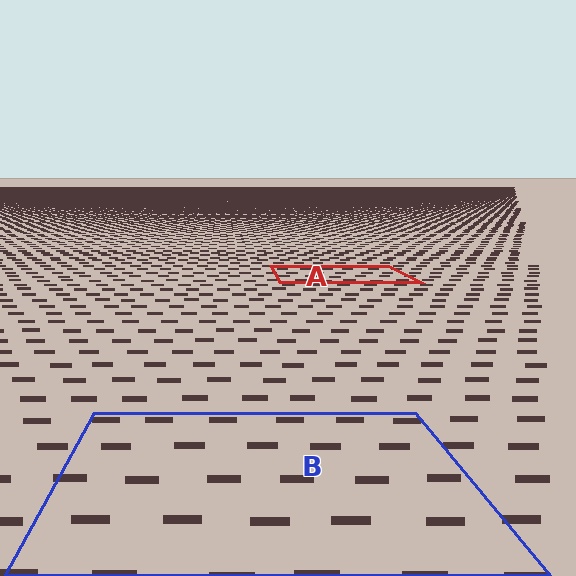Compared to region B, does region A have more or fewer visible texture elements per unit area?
Region A has more texture elements per unit area — they are packed more densely because it is farther away.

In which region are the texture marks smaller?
The texture marks are smaller in region A, because it is farther away.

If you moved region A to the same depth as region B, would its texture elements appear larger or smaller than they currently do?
They would appear larger. At a closer depth, the same texture elements are projected at a bigger on-screen size.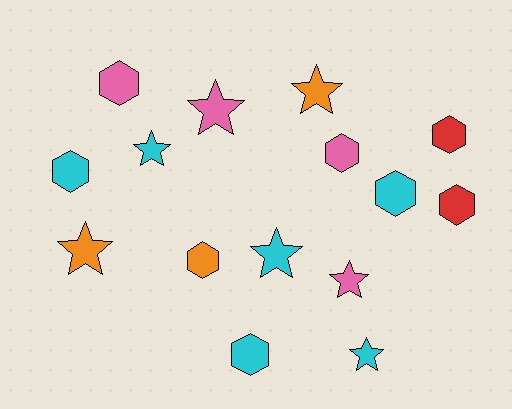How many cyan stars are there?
There are 3 cyan stars.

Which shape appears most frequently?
Hexagon, with 8 objects.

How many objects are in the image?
There are 15 objects.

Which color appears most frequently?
Cyan, with 6 objects.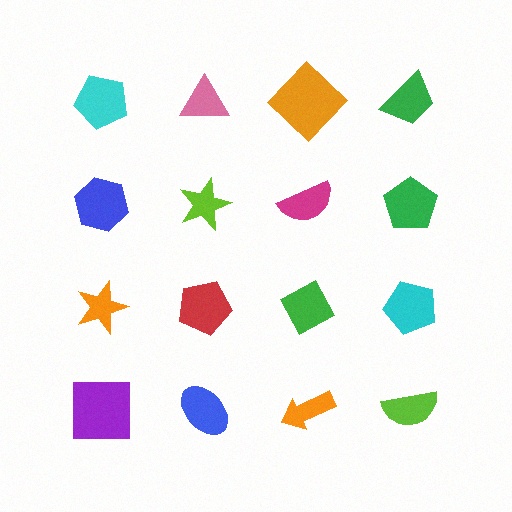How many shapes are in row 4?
4 shapes.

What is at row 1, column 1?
A cyan pentagon.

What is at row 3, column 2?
A red pentagon.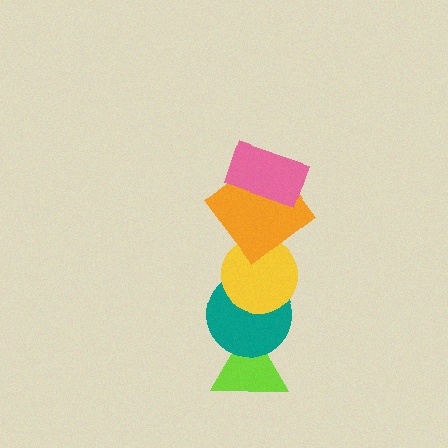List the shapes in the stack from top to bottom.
From top to bottom: the pink rectangle, the orange diamond, the yellow circle, the teal circle, the lime triangle.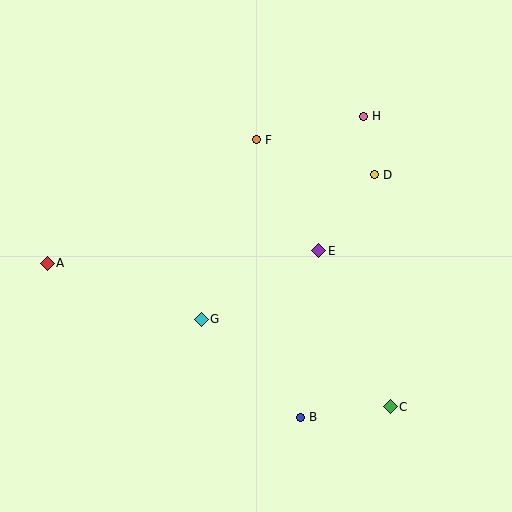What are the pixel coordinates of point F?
Point F is at (256, 140).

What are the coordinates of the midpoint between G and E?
The midpoint between G and E is at (260, 285).